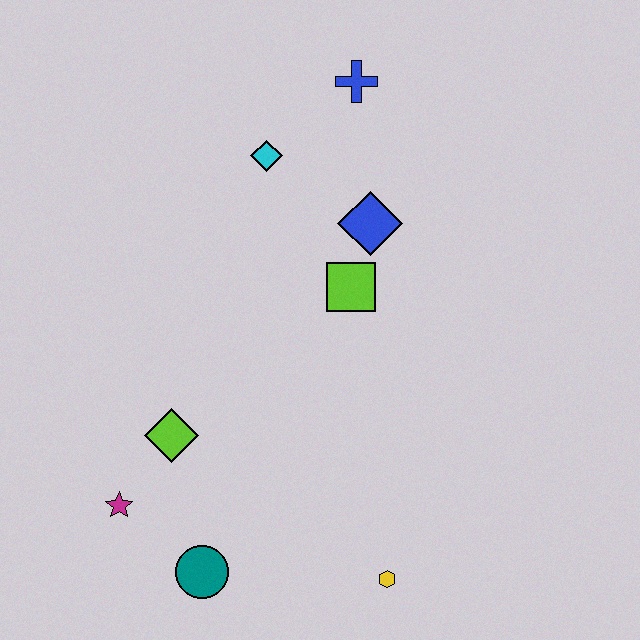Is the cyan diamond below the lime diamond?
No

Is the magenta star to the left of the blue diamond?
Yes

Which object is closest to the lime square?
The blue diamond is closest to the lime square.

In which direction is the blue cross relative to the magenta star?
The blue cross is above the magenta star.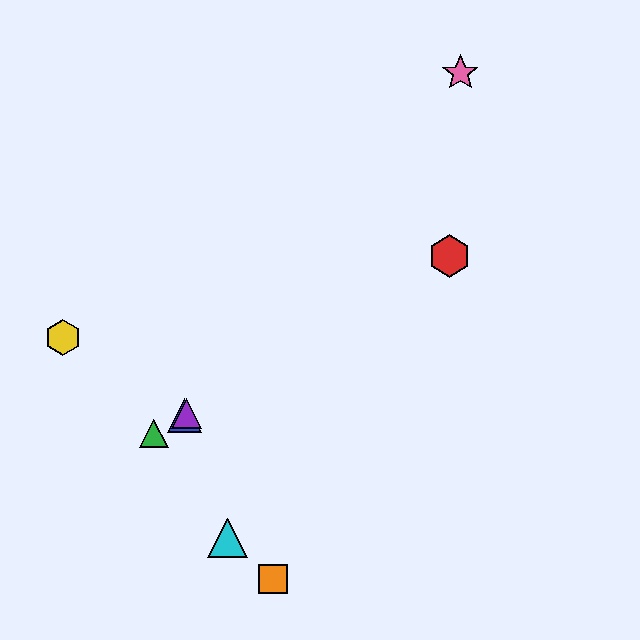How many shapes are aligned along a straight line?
4 shapes (the red hexagon, the blue triangle, the green triangle, the purple triangle) are aligned along a straight line.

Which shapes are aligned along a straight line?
The red hexagon, the blue triangle, the green triangle, the purple triangle are aligned along a straight line.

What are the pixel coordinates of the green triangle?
The green triangle is at (154, 433).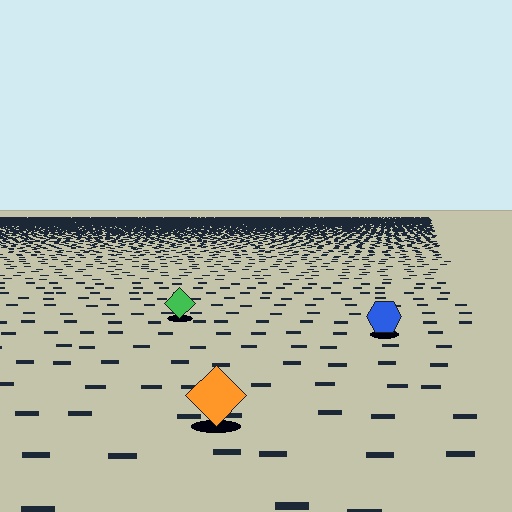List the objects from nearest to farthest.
From nearest to farthest: the orange diamond, the blue hexagon, the green diamond.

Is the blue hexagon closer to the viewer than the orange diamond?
No. The orange diamond is closer — you can tell from the texture gradient: the ground texture is coarser near it.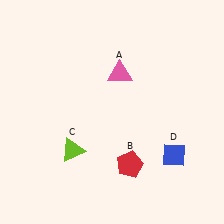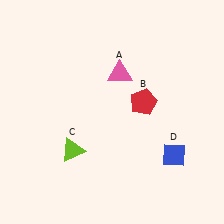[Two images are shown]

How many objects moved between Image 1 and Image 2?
1 object moved between the two images.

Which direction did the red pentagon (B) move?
The red pentagon (B) moved up.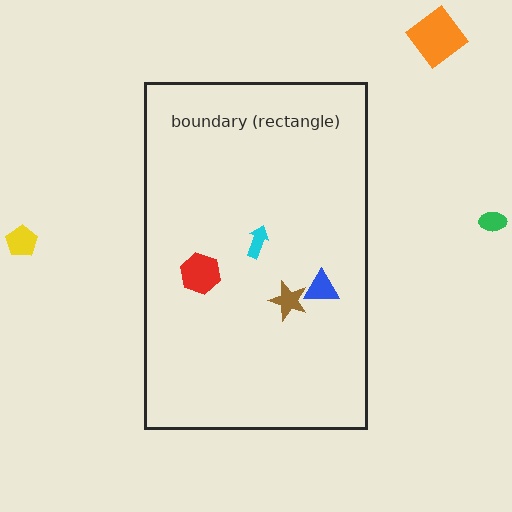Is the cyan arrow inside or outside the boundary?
Inside.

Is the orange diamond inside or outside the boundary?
Outside.